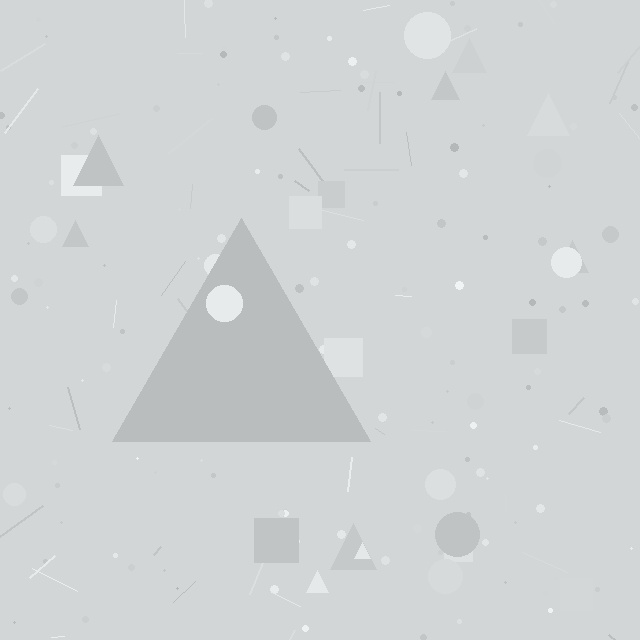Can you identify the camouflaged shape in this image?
The camouflaged shape is a triangle.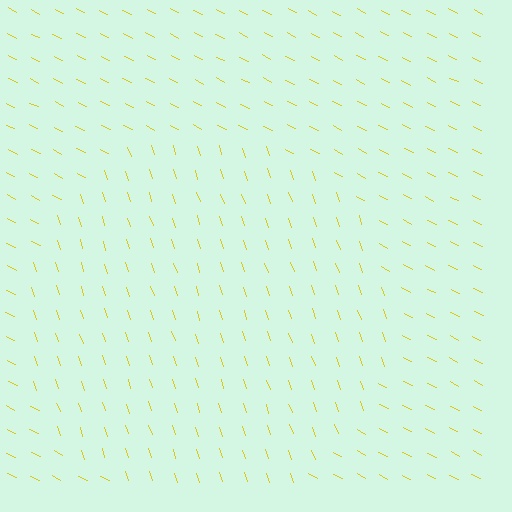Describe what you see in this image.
The image is filled with small yellow line segments. A circle region in the image has lines oriented differently from the surrounding lines, creating a visible texture boundary.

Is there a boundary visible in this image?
Yes, there is a texture boundary formed by a change in line orientation.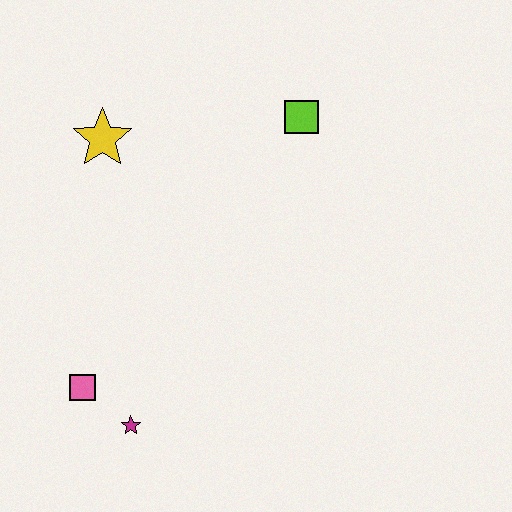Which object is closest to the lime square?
The yellow star is closest to the lime square.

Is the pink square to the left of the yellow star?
Yes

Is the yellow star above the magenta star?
Yes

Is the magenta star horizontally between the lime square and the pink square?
Yes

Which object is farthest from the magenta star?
The lime square is farthest from the magenta star.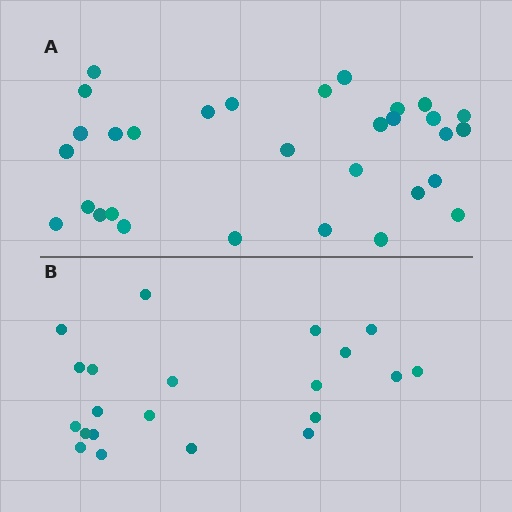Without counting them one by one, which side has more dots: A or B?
Region A (the top region) has more dots.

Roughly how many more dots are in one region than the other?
Region A has roughly 10 or so more dots than region B.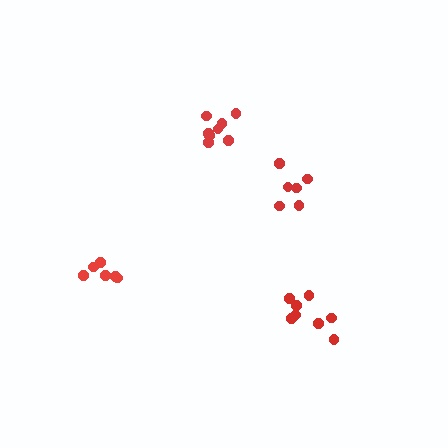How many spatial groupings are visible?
There are 4 spatial groupings.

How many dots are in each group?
Group 1: 7 dots, Group 2: 8 dots, Group 3: 6 dots, Group 4: 8 dots (29 total).